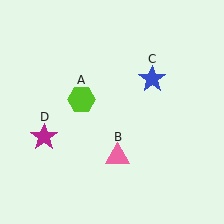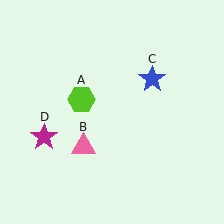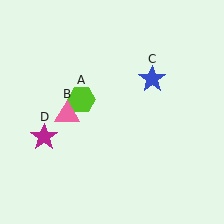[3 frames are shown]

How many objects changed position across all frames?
1 object changed position: pink triangle (object B).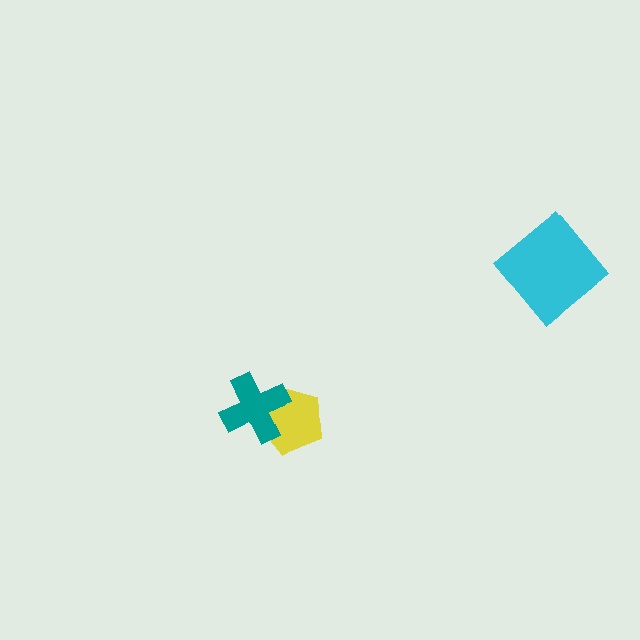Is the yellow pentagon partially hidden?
Yes, it is partially covered by another shape.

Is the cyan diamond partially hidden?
No, no other shape covers it.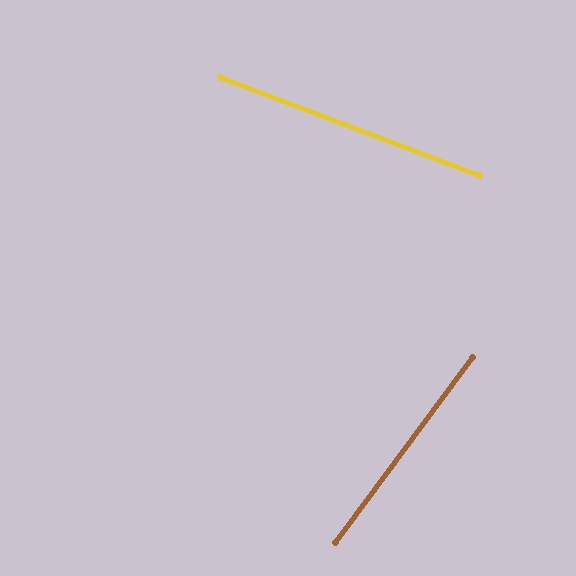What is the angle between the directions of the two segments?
Approximately 74 degrees.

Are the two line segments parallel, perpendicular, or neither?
Neither parallel nor perpendicular — they differ by about 74°.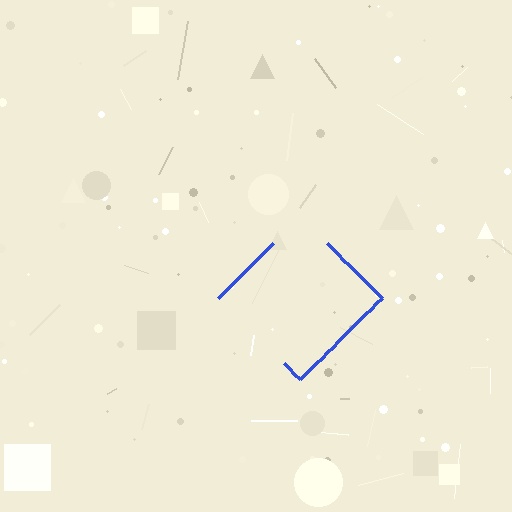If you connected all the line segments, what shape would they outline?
They would outline a diamond.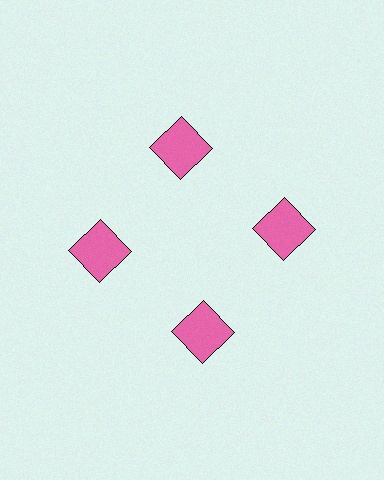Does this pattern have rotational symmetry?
Yes, this pattern has 4-fold rotational symmetry. It looks the same after rotating 90 degrees around the center.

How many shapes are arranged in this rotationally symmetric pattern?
There are 4 shapes, arranged in 4 groups of 1.